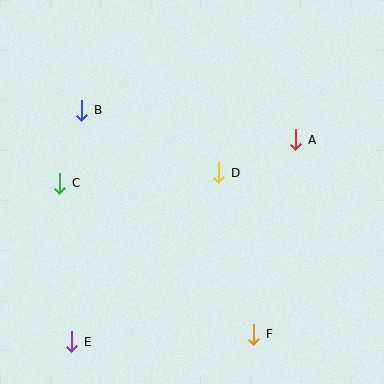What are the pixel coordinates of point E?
Point E is at (71, 342).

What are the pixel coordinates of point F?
Point F is at (254, 334).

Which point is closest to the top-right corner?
Point A is closest to the top-right corner.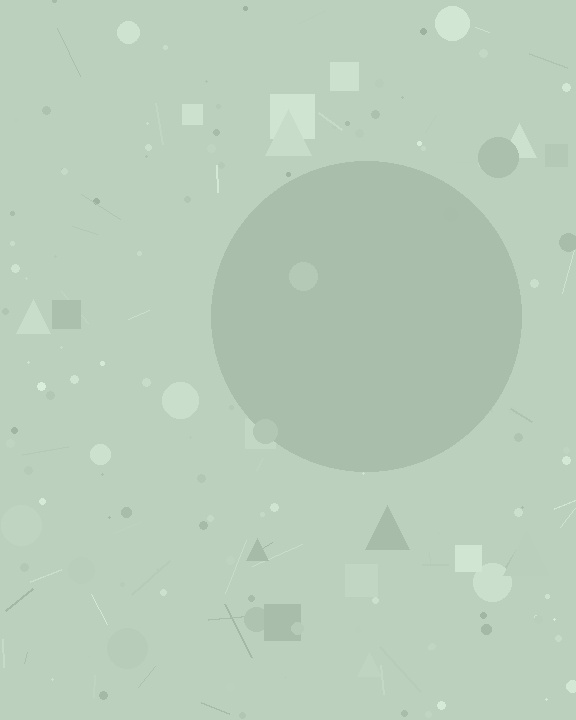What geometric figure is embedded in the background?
A circle is embedded in the background.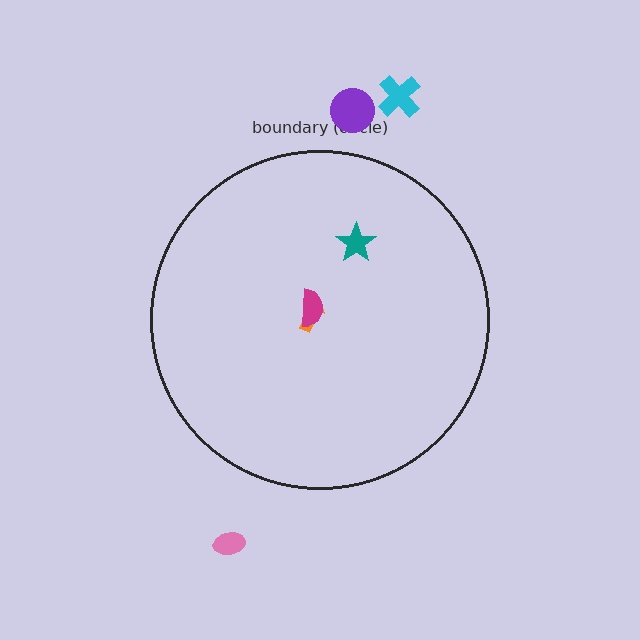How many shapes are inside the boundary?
3 inside, 3 outside.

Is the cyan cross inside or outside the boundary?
Outside.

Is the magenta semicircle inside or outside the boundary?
Inside.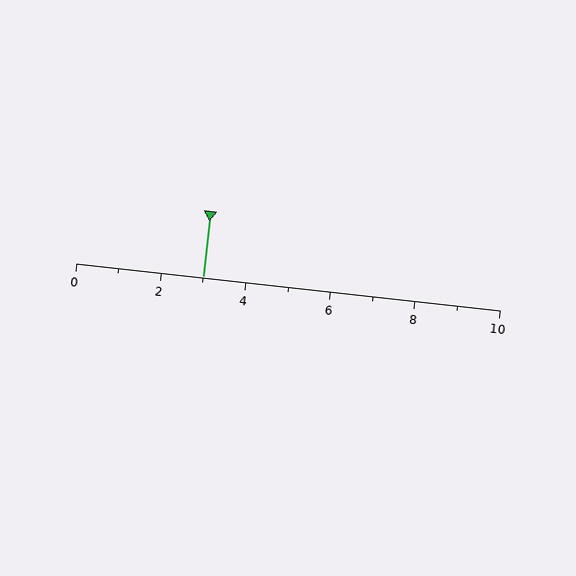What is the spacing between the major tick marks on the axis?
The major ticks are spaced 2 apart.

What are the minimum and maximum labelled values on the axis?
The axis runs from 0 to 10.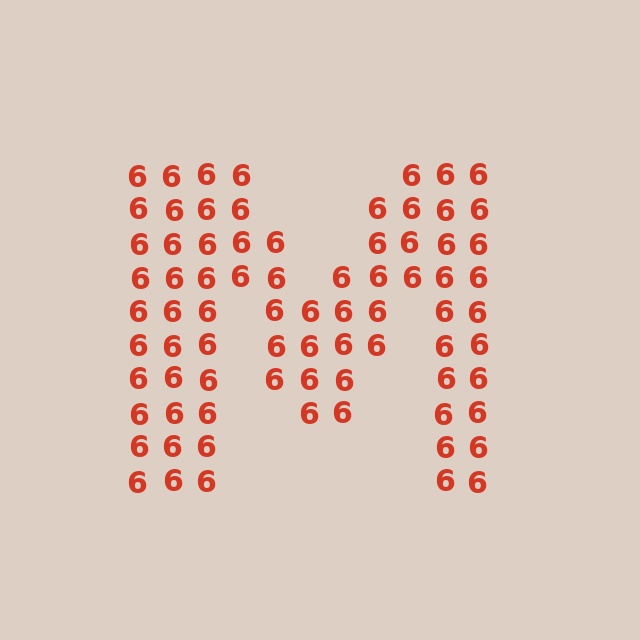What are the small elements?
The small elements are digit 6's.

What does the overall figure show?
The overall figure shows the letter M.